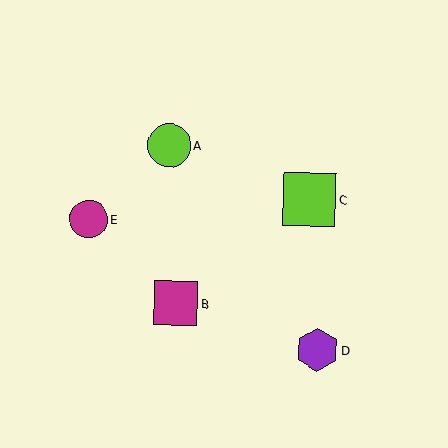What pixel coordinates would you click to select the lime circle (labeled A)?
Click at (169, 145) to select the lime circle A.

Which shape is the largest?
The lime square (labeled C) is the largest.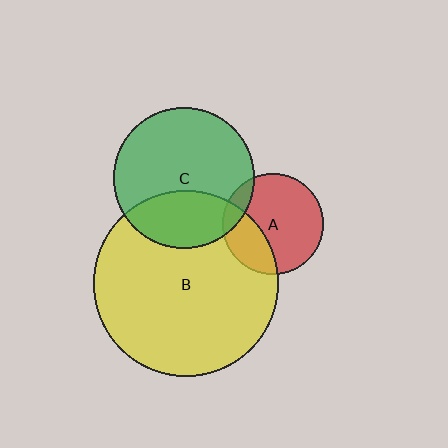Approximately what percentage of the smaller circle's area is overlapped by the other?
Approximately 30%.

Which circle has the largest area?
Circle B (yellow).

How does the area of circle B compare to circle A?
Approximately 3.3 times.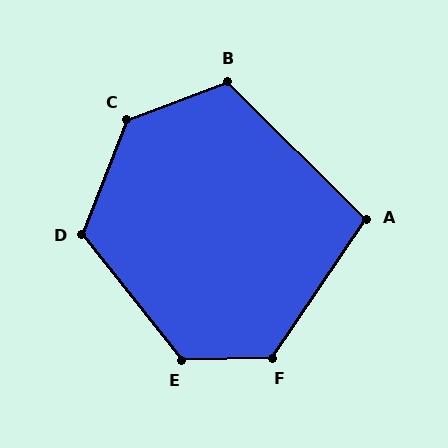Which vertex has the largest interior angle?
C, at approximately 132 degrees.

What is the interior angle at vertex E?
Approximately 127 degrees (obtuse).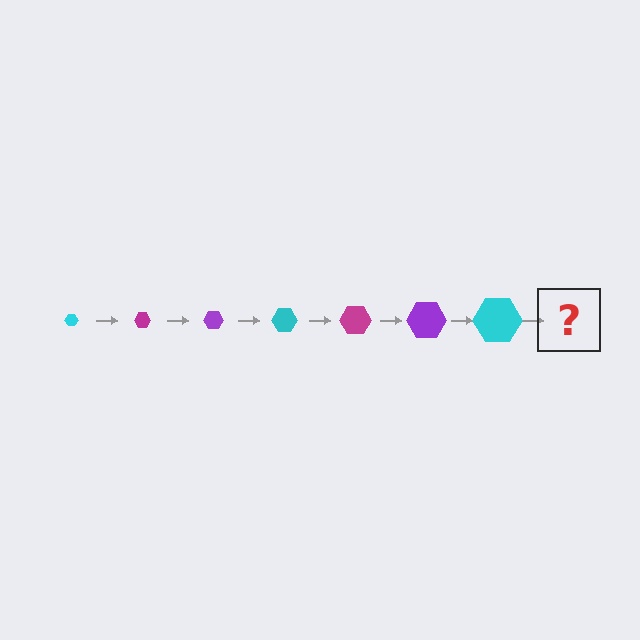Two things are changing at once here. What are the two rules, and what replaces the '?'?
The two rules are that the hexagon grows larger each step and the color cycles through cyan, magenta, and purple. The '?' should be a magenta hexagon, larger than the previous one.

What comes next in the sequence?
The next element should be a magenta hexagon, larger than the previous one.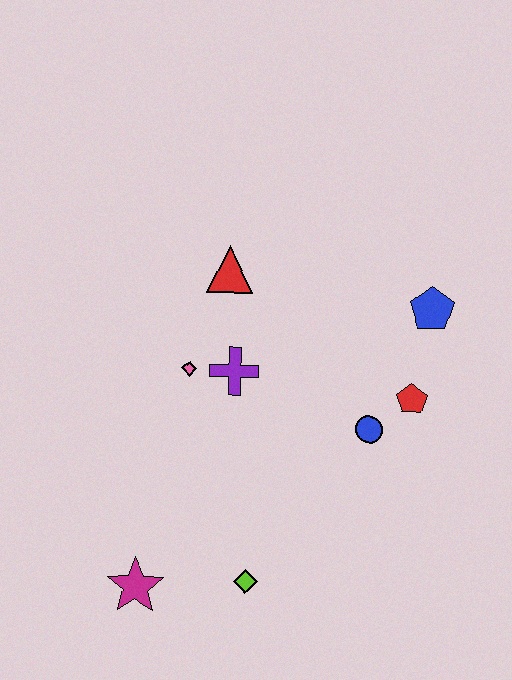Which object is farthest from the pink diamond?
The blue pentagon is farthest from the pink diamond.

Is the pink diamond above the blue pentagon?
No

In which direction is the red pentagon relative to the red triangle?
The red pentagon is to the right of the red triangle.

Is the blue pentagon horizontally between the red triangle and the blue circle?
No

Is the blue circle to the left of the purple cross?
No